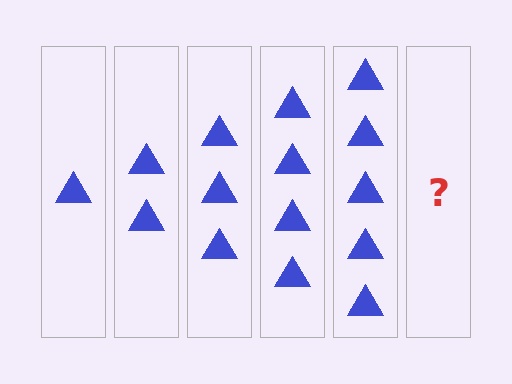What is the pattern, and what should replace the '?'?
The pattern is that each step adds one more triangle. The '?' should be 6 triangles.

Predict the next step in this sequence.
The next step is 6 triangles.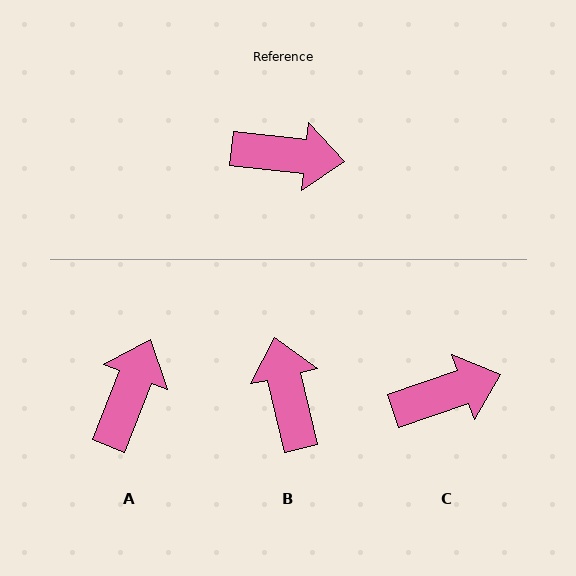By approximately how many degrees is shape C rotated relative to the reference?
Approximately 25 degrees counter-clockwise.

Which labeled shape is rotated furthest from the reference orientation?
B, about 110 degrees away.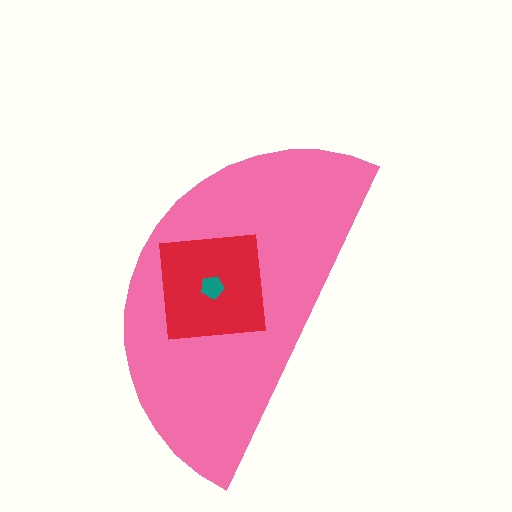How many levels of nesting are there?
3.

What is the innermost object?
The teal pentagon.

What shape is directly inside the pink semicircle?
The red square.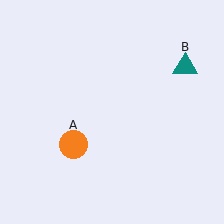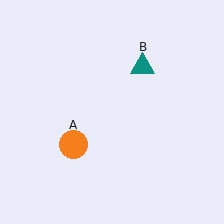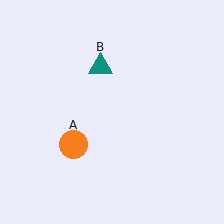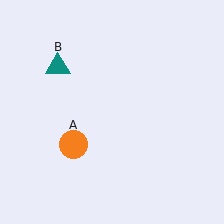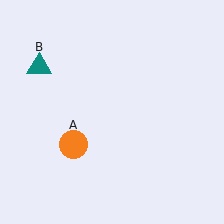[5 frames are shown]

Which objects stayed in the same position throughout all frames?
Orange circle (object A) remained stationary.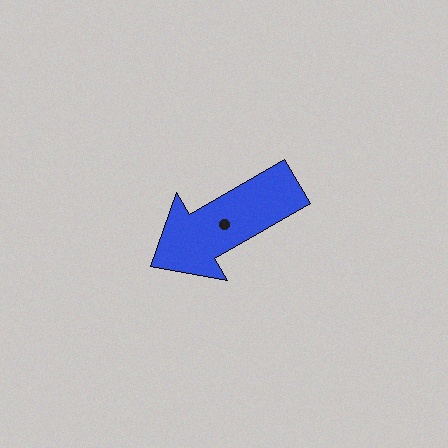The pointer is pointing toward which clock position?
Roughly 8 o'clock.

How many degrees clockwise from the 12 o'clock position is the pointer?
Approximately 240 degrees.